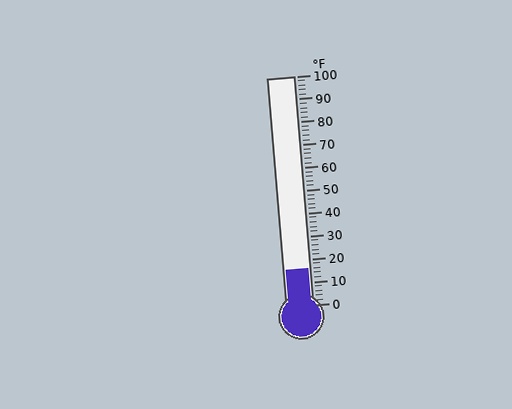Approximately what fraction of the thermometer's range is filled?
The thermometer is filled to approximately 15% of its range.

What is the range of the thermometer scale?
The thermometer scale ranges from 0°F to 100°F.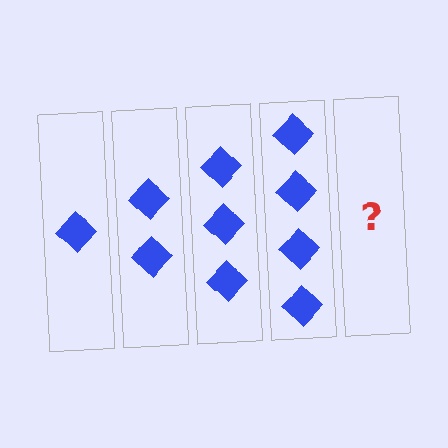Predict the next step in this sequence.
The next step is 5 diamonds.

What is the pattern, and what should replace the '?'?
The pattern is that each step adds one more diamond. The '?' should be 5 diamonds.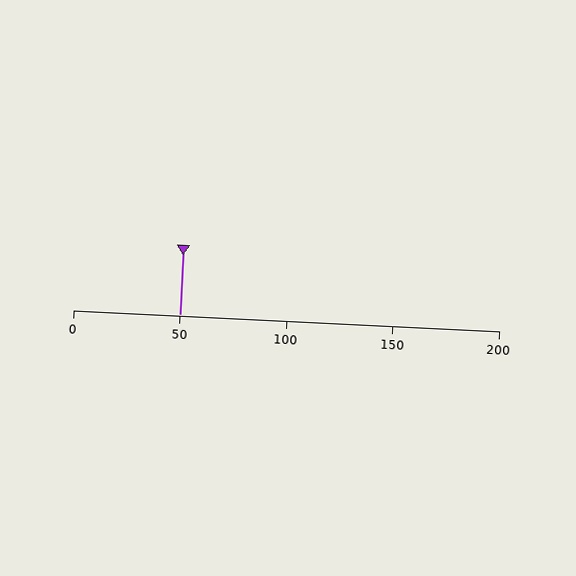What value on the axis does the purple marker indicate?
The marker indicates approximately 50.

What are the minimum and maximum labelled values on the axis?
The axis runs from 0 to 200.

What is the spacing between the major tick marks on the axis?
The major ticks are spaced 50 apart.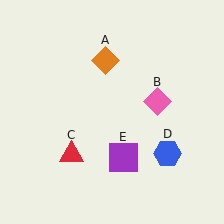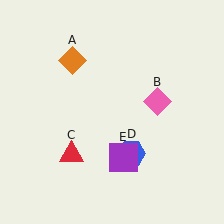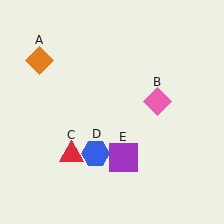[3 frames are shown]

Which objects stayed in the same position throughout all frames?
Pink diamond (object B) and red triangle (object C) and purple square (object E) remained stationary.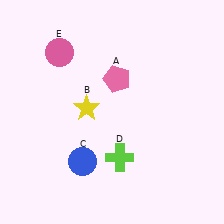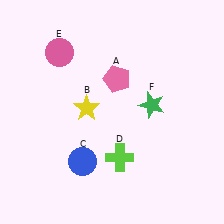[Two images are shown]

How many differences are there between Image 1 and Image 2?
There is 1 difference between the two images.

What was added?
A green star (F) was added in Image 2.